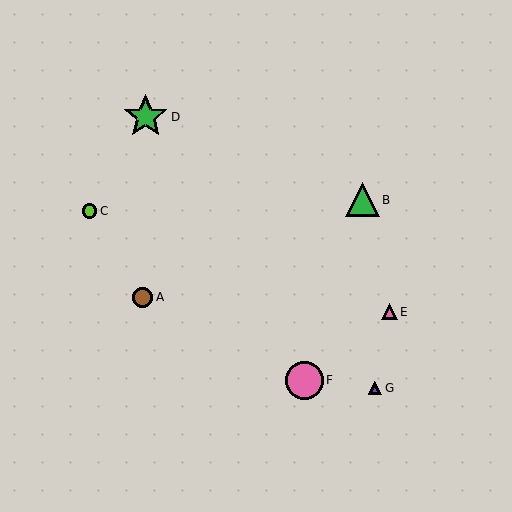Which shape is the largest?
The green star (labeled D) is the largest.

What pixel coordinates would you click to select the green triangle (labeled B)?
Click at (362, 200) to select the green triangle B.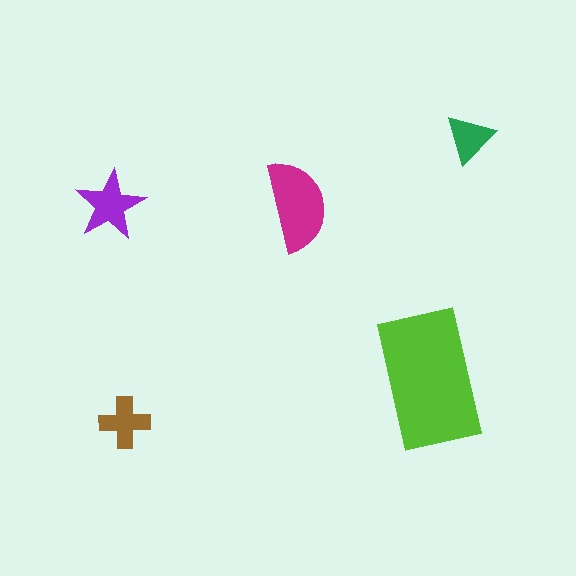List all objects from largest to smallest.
The lime rectangle, the magenta semicircle, the purple star, the brown cross, the green triangle.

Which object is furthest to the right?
The green triangle is rightmost.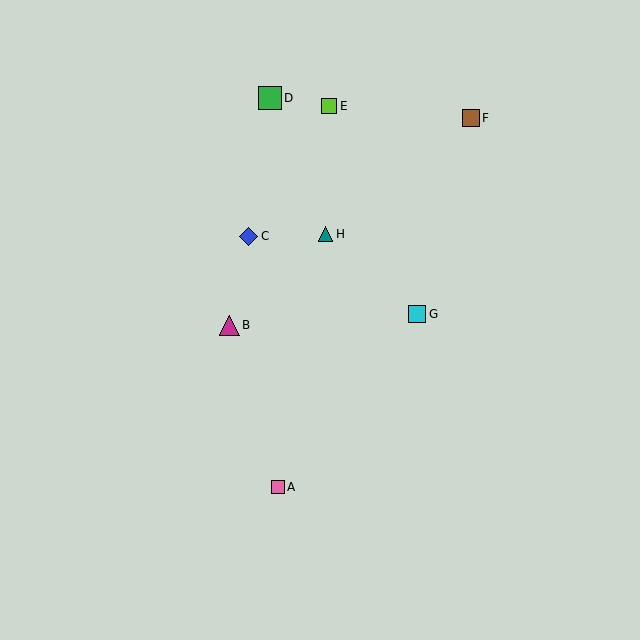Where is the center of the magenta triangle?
The center of the magenta triangle is at (229, 325).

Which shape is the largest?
The green square (labeled D) is the largest.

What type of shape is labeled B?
Shape B is a magenta triangle.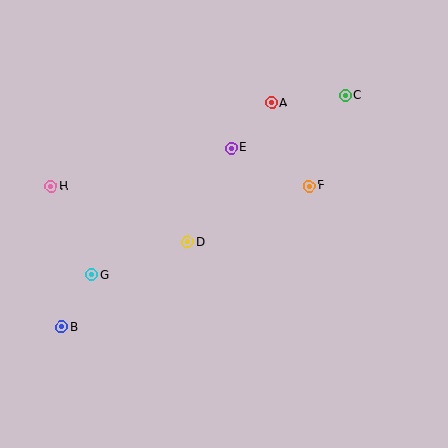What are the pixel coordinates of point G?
Point G is at (91, 275).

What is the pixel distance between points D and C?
The distance between D and C is 215 pixels.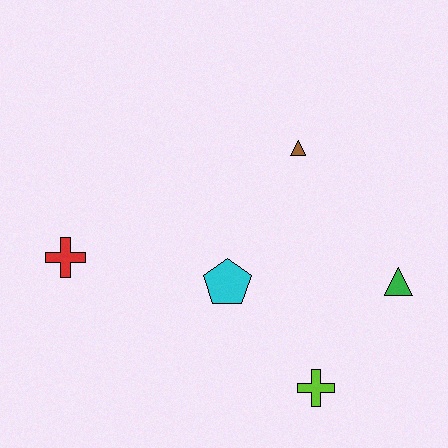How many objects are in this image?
There are 5 objects.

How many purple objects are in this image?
There are no purple objects.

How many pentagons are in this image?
There is 1 pentagon.